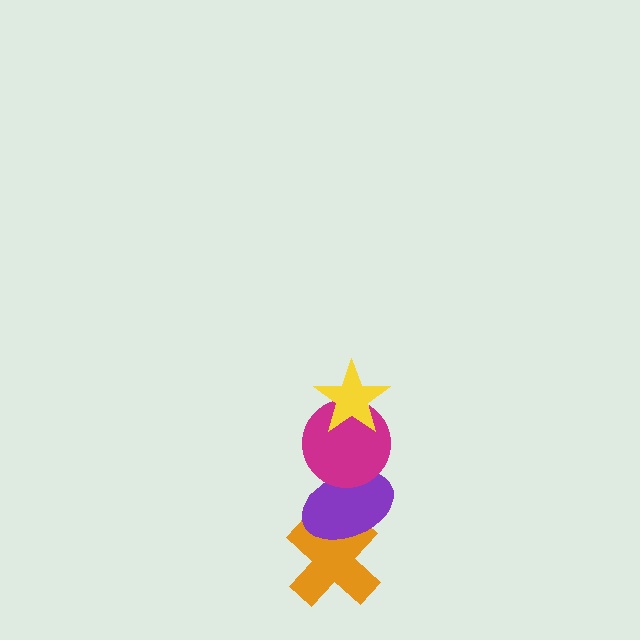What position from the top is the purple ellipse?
The purple ellipse is 3rd from the top.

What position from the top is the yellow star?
The yellow star is 1st from the top.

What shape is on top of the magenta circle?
The yellow star is on top of the magenta circle.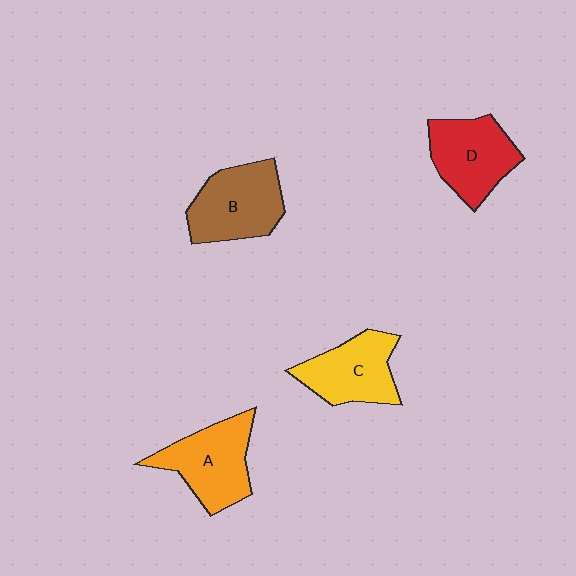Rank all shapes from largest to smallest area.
From largest to smallest: B (brown), A (orange), D (red), C (yellow).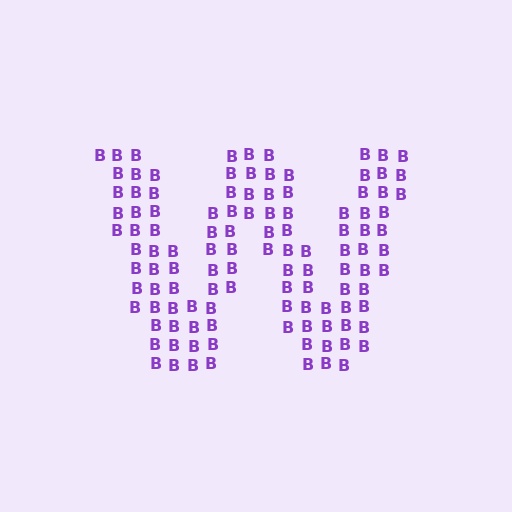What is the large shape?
The large shape is the letter W.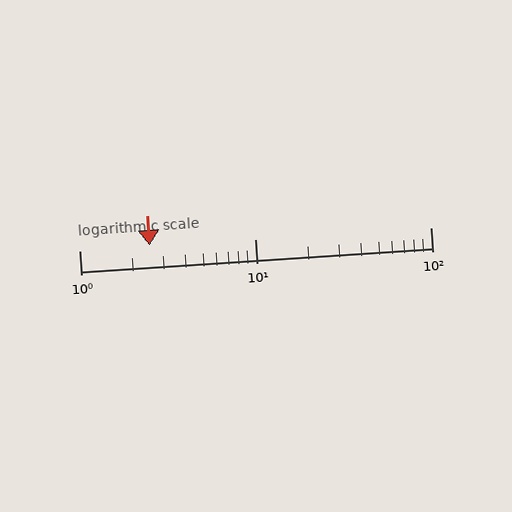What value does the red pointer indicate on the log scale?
The pointer indicates approximately 2.5.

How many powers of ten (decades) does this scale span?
The scale spans 2 decades, from 1 to 100.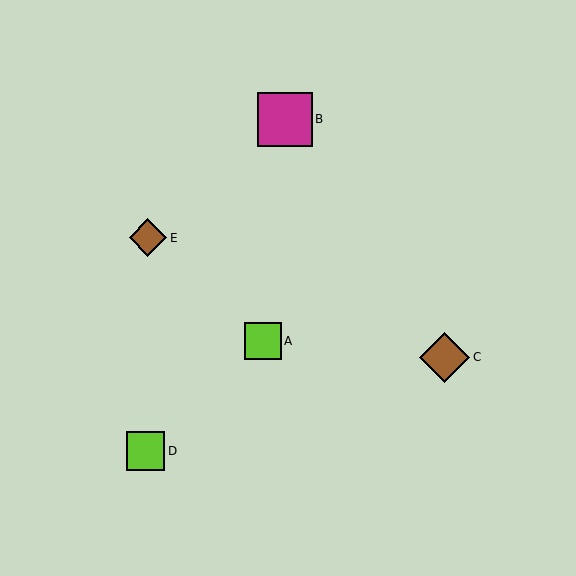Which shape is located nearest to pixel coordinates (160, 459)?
The lime square (labeled D) at (146, 451) is nearest to that location.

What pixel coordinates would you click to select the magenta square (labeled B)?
Click at (285, 119) to select the magenta square B.